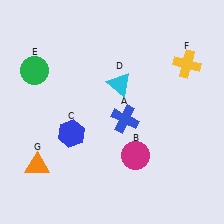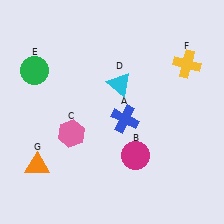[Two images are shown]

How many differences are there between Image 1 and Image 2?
There is 1 difference between the two images.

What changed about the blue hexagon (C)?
In Image 1, C is blue. In Image 2, it changed to pink.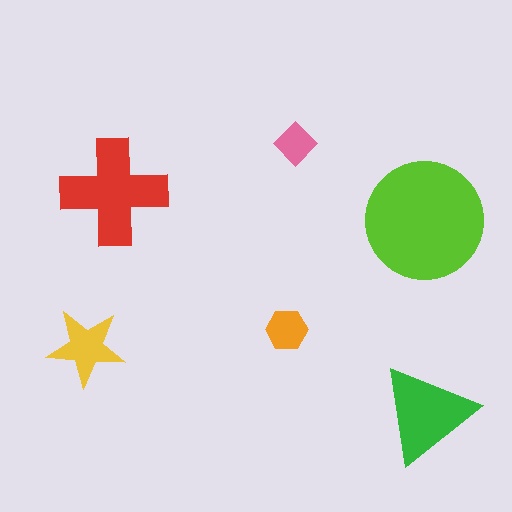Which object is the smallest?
The pink diamond.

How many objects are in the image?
There are 6 objects in the image.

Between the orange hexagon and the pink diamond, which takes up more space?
The orange hexagon.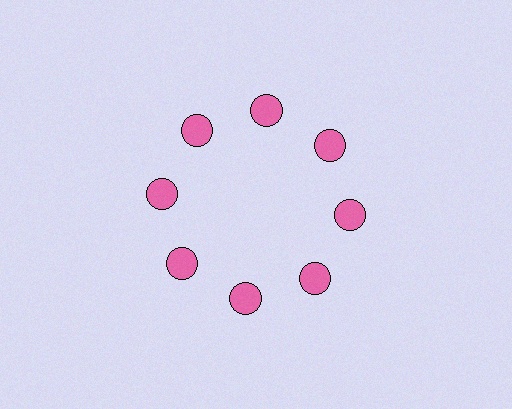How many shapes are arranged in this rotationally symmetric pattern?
There are 8 shapes, arranged in 8 groups of 1.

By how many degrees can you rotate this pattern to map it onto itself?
The pattern maps onto itself every 45 degrees of rotation.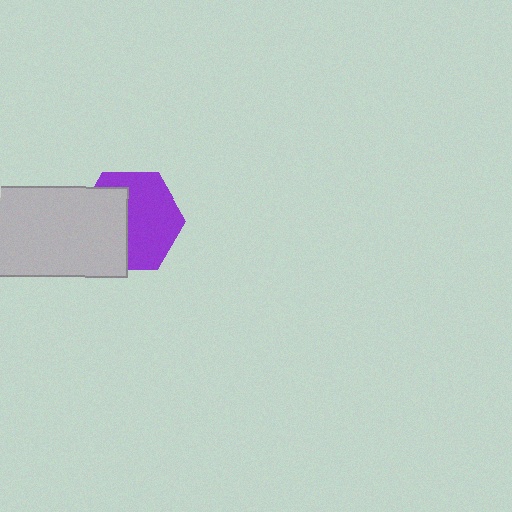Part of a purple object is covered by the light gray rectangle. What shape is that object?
It is a hexagon.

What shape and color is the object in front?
The object in front is a light gray rectangle.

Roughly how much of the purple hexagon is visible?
About half of it is visible (roughly 58%).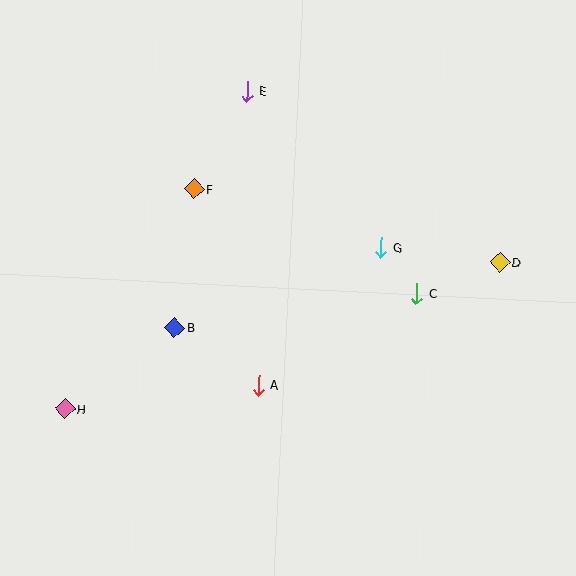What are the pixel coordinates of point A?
Point A is at (258, 385).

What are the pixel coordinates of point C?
Point C is at (417, 293).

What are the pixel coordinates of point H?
Point H is at (65, 409).